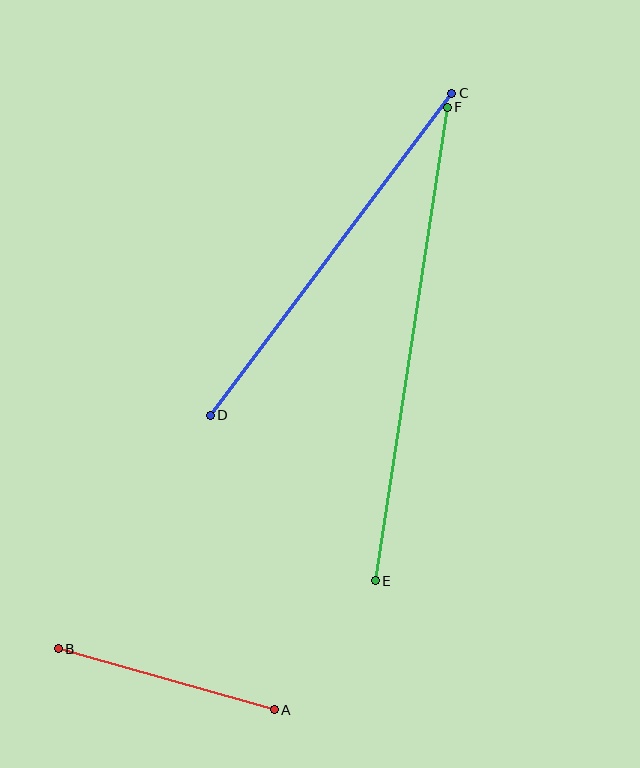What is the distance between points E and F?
The distance is approximately 479 pixels.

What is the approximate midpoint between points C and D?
The midpoint is at approximately (331, 254) pixels.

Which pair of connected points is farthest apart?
Points E and F are farthest apart.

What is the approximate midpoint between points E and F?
The midpoint is at approximately (411, 344) pixels.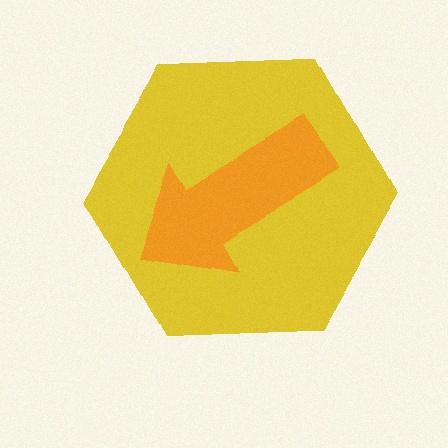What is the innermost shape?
The orange arrow.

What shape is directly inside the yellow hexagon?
The orange arrow.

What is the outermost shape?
The yellow hexagon.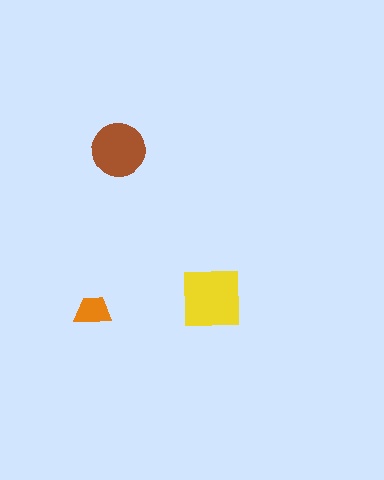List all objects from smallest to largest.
The orange trapezoid, the brown circle, the yellow square.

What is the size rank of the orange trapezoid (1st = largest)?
3rd.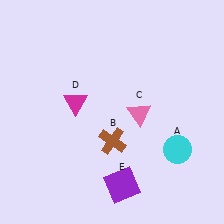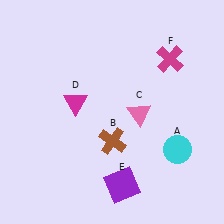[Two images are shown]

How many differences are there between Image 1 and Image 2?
There is 1 difference between the two images.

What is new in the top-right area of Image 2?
A magenta cross (F) was added in the top-right area of Image 2.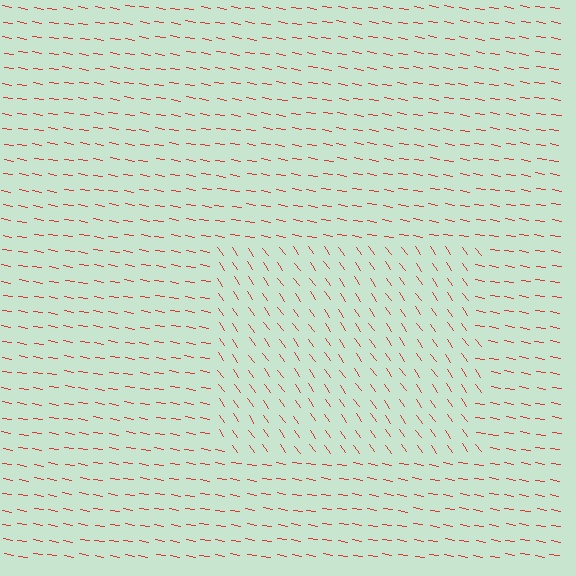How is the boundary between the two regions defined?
The boundary is defined purely by a change in line orientation (approximately 45 degrees difference). All lines are the same color and thickness.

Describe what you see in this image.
The image is filled with small red line segments. A rectangle region in the image has lines oriented differently from the surrounding lines, creating a visible texture boundary.